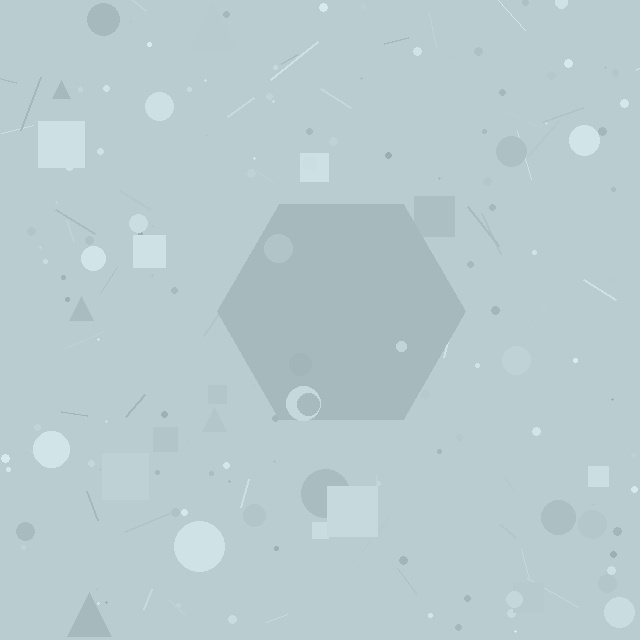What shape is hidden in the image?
A hexagon is hidden in the image.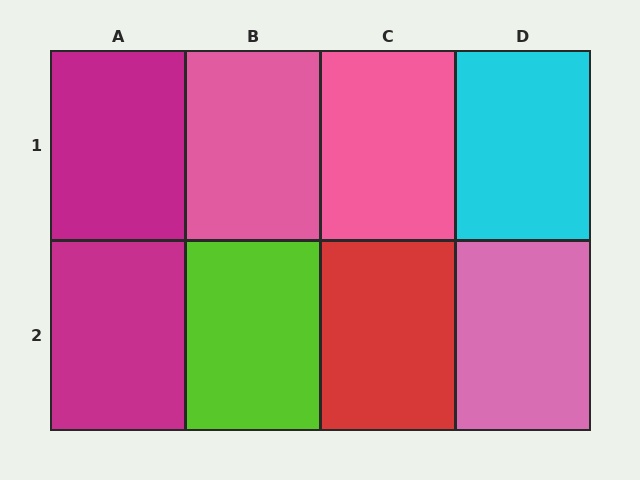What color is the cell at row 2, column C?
Red.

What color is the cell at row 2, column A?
Magenta.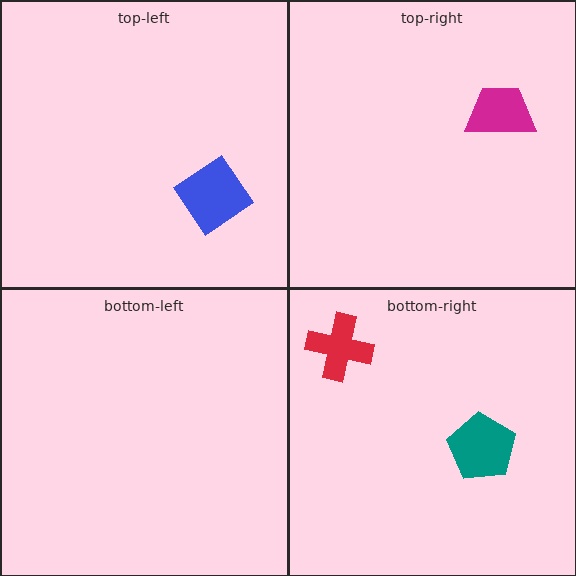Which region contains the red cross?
The bottom-right region.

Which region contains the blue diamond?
The top-left region.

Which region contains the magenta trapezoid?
The top-right region.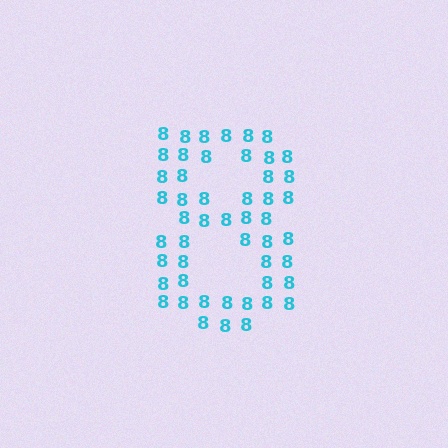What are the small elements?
The small elements are digit 8's.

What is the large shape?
The large shape is the digit 8.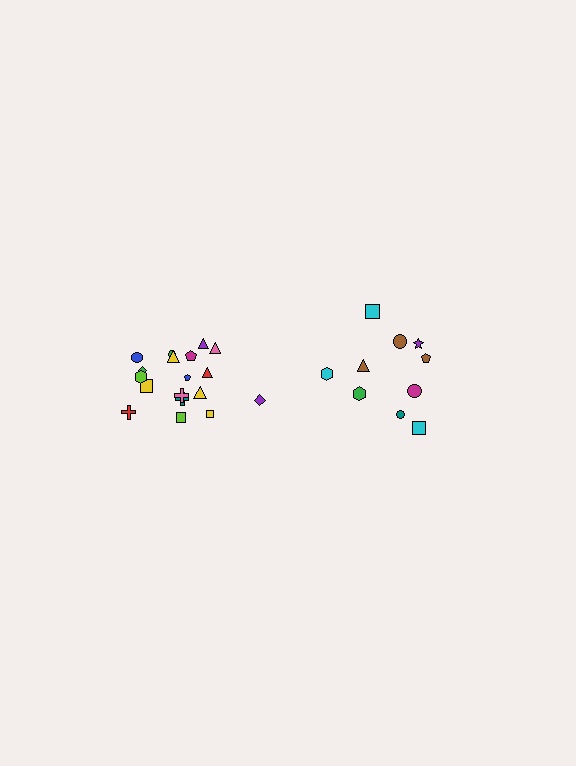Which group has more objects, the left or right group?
The left group.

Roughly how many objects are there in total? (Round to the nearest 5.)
Roughly 30 objects in total.